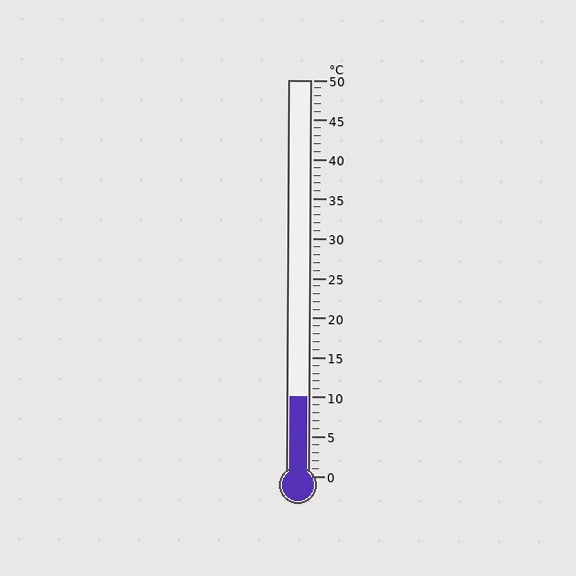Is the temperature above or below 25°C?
The temperature is below 25°C.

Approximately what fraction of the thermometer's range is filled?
The thermometer is filled to approximately 20% of its range.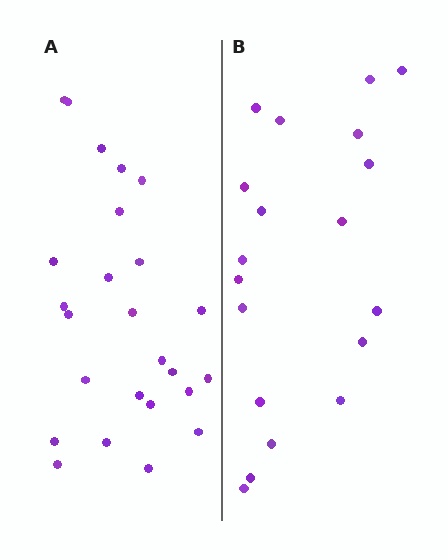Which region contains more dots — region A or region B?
Region A (the left region) has more dots.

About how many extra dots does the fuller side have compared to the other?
Region A has about 6 more dots than region B.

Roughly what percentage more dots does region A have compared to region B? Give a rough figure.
About 30% more.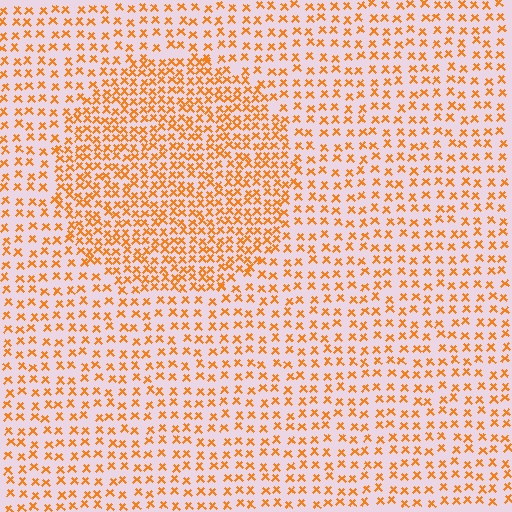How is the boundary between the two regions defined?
The boundary is defined by a change in element density (approximately 1.8x ratio). All elements are the same color, size, and shape.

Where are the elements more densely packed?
The elements are more densely packed inside the circle boundary.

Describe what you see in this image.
The image contains small orange elements arranged at two different densities. A circle-shaped region is visible where the elements are more densely packed than the surrounding area.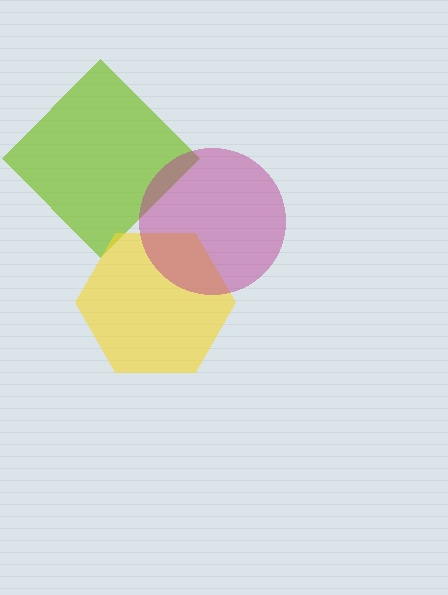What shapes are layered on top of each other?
The layered shapes are: a lime diamond, a yellow hexagon, a magenta circle.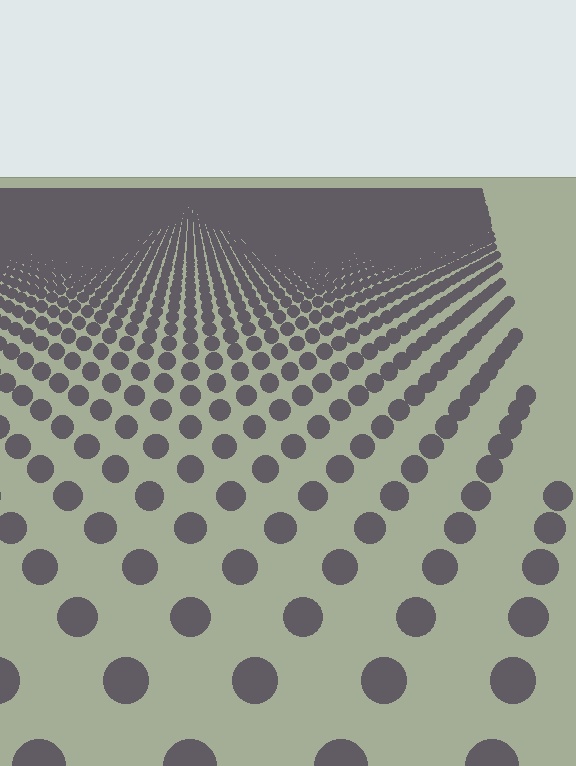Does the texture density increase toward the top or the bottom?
Density increases toward the top.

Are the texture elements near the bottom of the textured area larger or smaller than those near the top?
Larger. Near the bottom, elements are closer to the viewer and appear at a bigger on-screen size.